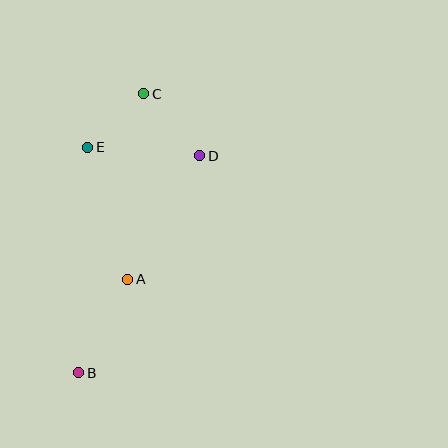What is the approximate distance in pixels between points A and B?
The distance between A and B is approximately 105 pixels.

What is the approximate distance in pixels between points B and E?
The distance between B and E is approximately 226 pixels.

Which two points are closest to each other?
Points C and E are closest to each other.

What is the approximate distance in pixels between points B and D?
The distance between B and D is approximately 248 pixels.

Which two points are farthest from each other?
Points B and C are farthest from each other.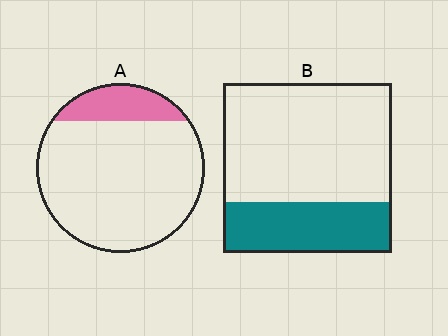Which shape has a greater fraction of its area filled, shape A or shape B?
Shape B.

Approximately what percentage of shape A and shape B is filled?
A is approximately 15% and B is approximately 30%.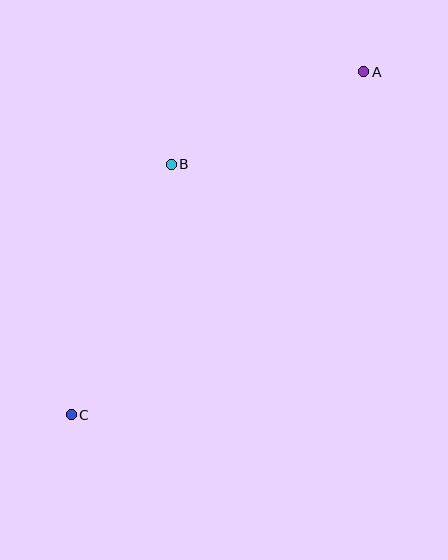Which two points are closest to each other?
Points A and B are closest to each other.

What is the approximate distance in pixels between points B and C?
The distance between B and C is approximately 270 pixels.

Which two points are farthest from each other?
Points A and C are farthest from each other.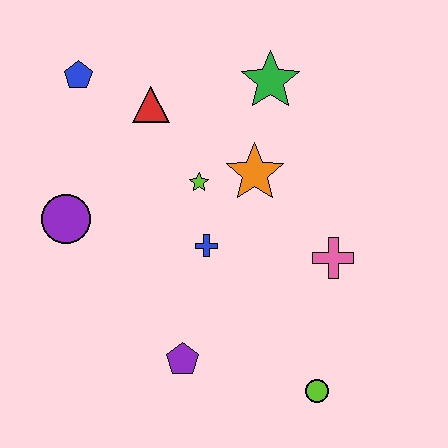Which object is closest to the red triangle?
The blue pentagon is closest to the red triangle.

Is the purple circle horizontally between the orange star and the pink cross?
No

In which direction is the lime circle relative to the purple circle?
The lime circle is to the right of the purple circle.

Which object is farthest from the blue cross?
The blue pentagon is farthest from the blue cross.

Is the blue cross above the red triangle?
No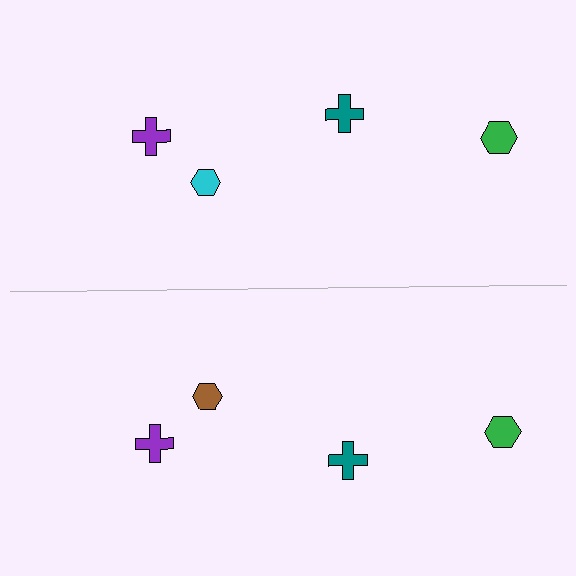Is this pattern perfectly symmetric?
No, the pattern is not perfectly symmetric. The brown hexagon on the bottom side breaks the symmetry — its mirror counterpart is cyan.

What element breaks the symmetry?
The brown hexagon on the bottom side breaks the symmetry — its mirror counterpart is cyan.